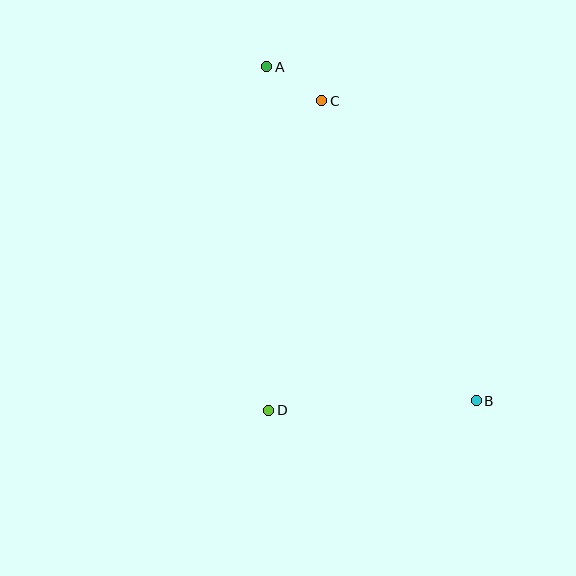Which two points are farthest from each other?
Points A and B are farthest from each other.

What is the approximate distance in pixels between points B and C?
The distance between B and C is approximately 337 pixels.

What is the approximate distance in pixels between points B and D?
The distance between B and D is approximately 208 pixels.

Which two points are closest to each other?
Points A and C are closest to each other.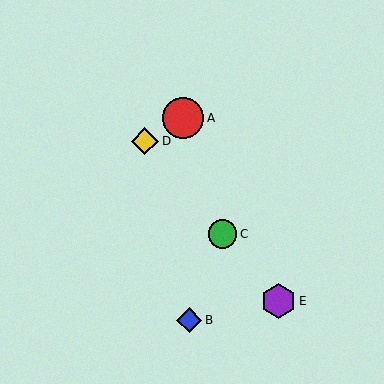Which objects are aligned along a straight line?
Objects C, D, E are aligned along a straight line.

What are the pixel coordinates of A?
Object A is at (183, 118).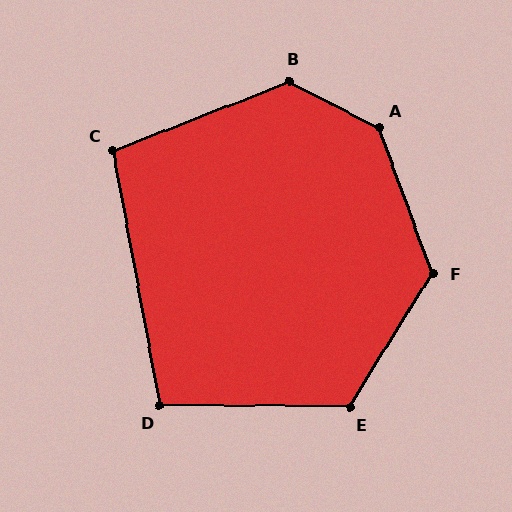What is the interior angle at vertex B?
Approximately 131 degrees (obtuse).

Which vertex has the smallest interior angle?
D, at approximately 101 degrees.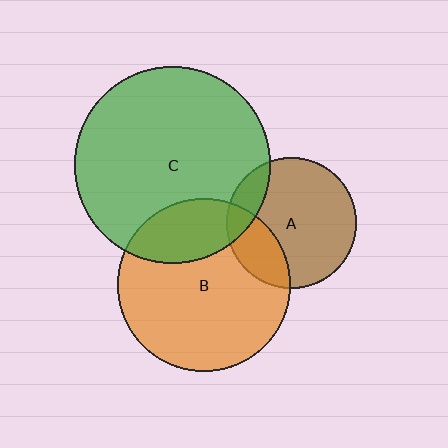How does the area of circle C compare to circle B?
Approximately 1.3 times.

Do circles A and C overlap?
Yes.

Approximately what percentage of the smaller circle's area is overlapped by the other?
Approximately 15%.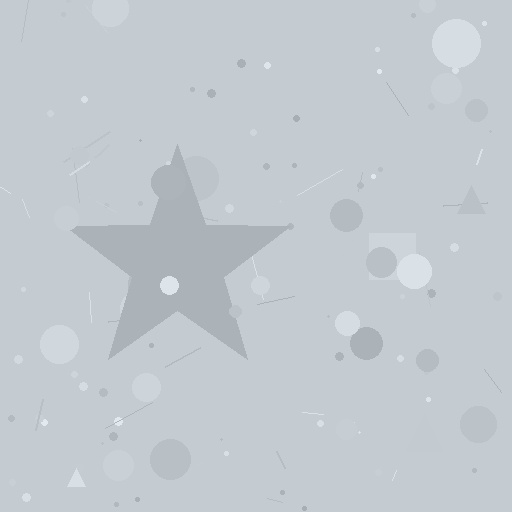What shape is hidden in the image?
A star is hidden in the image.